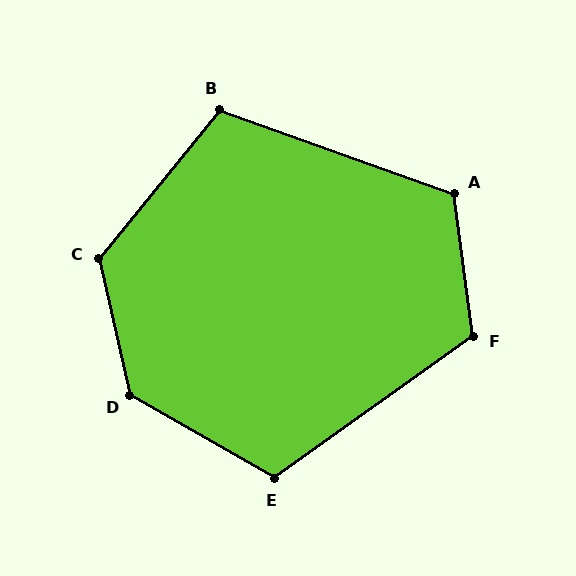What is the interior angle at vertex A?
Approximately 117 degrees (obtuse).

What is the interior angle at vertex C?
Approximately 128 degrees (obtuse).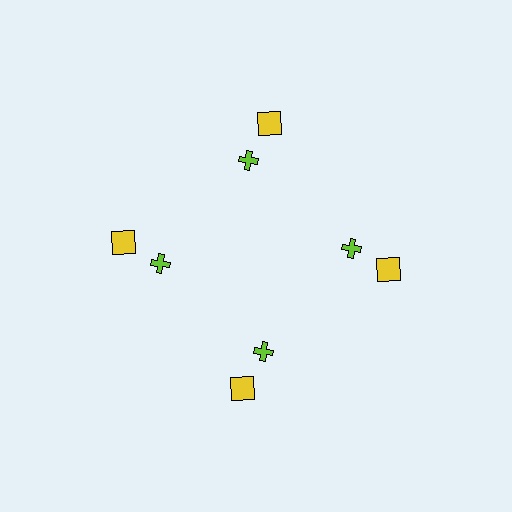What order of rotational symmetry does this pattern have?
This pattern has 4-fold rotational symmetry.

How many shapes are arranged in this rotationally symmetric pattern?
There are 8 shapes, arranged in 4 groups of 2.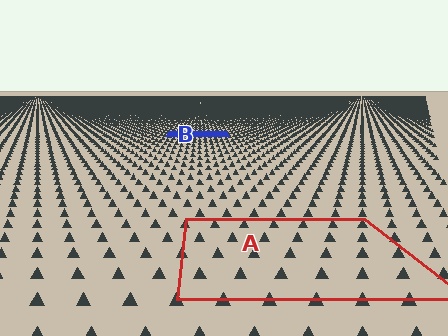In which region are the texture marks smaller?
The texture marks are smaller in region B, because it is farther away.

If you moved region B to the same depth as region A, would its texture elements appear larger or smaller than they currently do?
They would appear larger. At a closer depth, the same texture elements are projected at a bigger on-screen size.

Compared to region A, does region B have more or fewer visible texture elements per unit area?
Region B has more texture elements per unit area — they are packed more densely because it is farther away.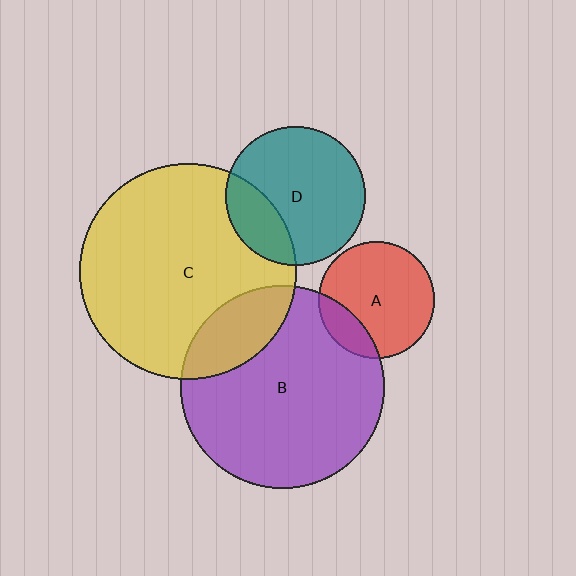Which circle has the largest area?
Circle C (yellow).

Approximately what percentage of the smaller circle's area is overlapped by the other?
Approximately 20%.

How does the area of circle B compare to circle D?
Approximately 2.1 times.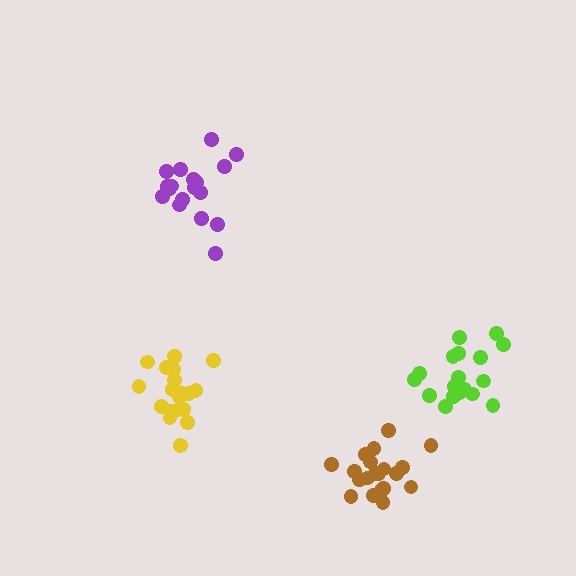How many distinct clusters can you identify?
There are 4 distinct clusters.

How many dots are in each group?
Group 1: 18 dots, Group 2: 20 dots, Group 3: 19 dots, Group 4: 18 dots (75 total).